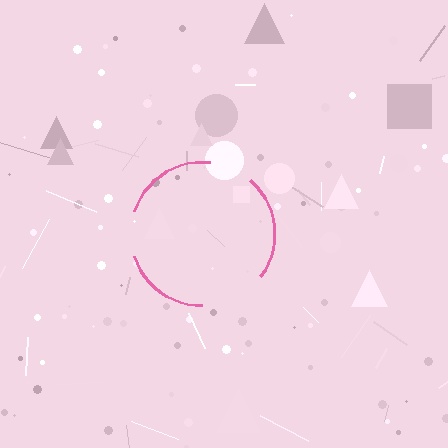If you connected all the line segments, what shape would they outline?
They would outline a circle.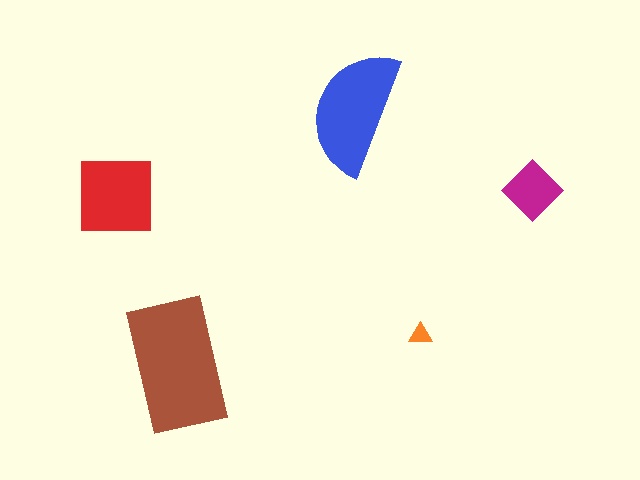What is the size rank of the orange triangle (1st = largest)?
5th.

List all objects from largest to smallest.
The brown rectangle, the blue semicircle, the red square, the magenta diamond, the orange triangle.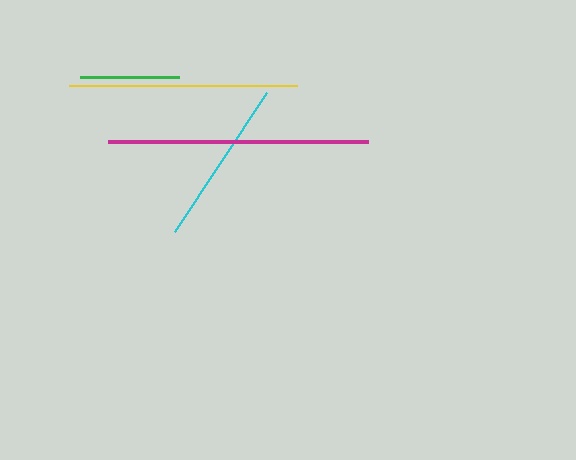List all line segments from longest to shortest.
From longest to shortest: magenta, yellow, cyan, green.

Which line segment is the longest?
The magenta line is the longest at approximately 260 pixels.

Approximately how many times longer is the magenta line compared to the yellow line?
The magenta line is approximately 1.1 times the length of the yellow line.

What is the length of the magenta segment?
The magenta segment is approximately 260 pixels long.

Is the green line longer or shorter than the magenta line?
The magenta line is longer than the green line.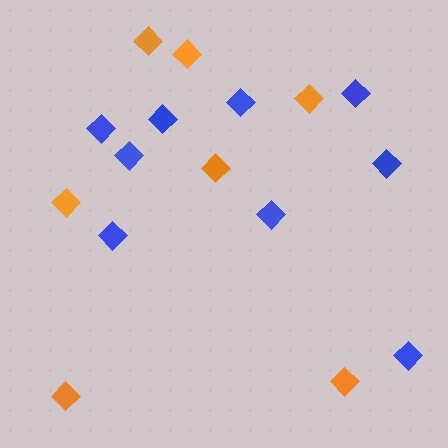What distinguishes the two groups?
There are 2 groups: one group of orange diamonds (7) and one group of blue diamonds (9).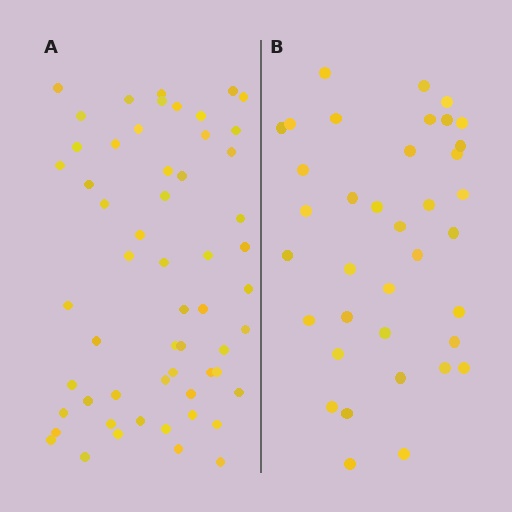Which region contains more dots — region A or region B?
Region A (the left region) has more dots.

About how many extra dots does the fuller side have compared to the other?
Region A has approximately 20 more dots than region B.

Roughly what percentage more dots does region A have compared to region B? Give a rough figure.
About 55% more.